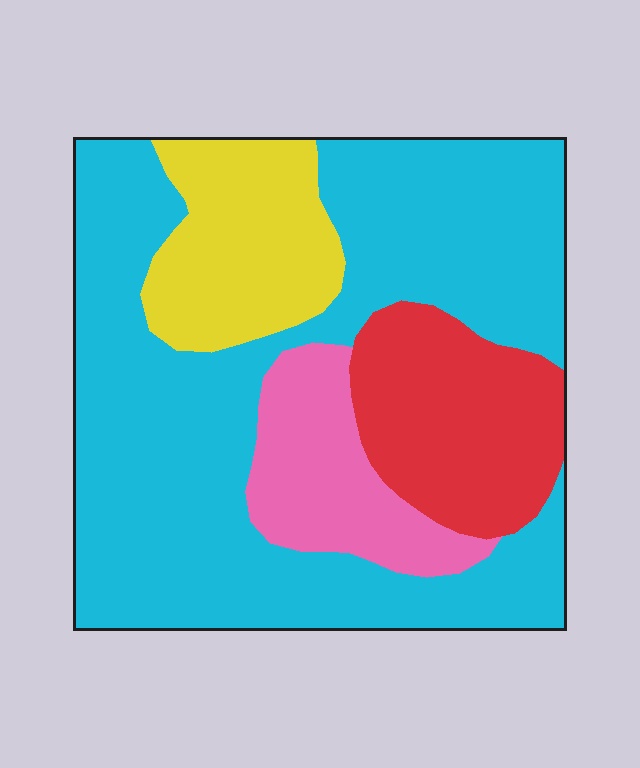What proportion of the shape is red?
Red takes up about one sixth (1/6) of the shape.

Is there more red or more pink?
Red.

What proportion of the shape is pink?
Pink covers around 10% of the shape.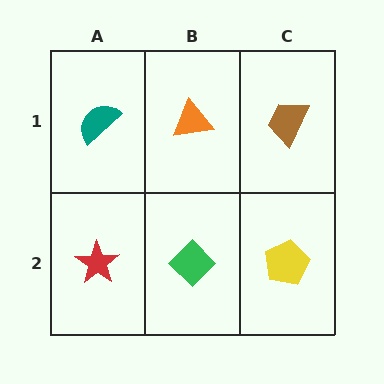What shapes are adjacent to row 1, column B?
A green diamond (row 2, column B), a teal semicircle (row 1, column A), a brown trapezoid (row 1, column C).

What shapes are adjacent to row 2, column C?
A brown trapezoid (row 1, column C), a green diamond (row 2, column B).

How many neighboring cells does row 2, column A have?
2.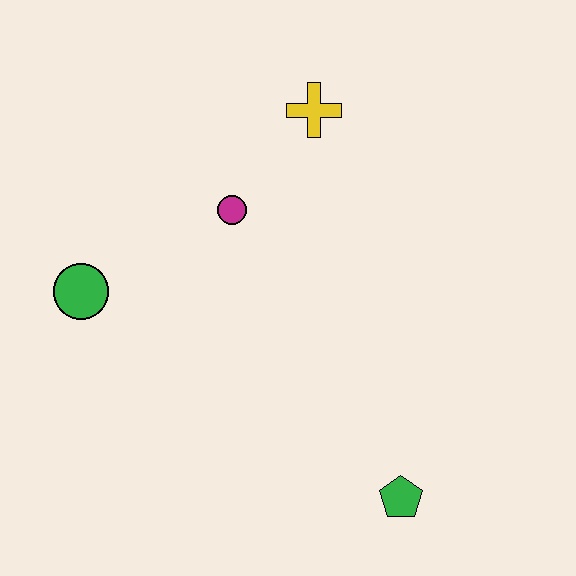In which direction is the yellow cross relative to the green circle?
The yellow cross is to the right of the green circle.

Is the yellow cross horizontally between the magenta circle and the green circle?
No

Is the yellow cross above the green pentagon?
Yes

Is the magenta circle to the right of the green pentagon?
No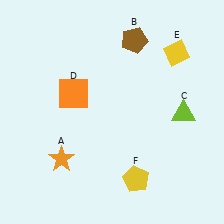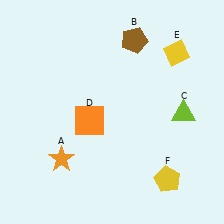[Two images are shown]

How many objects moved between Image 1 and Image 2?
2 objects moved between the two images.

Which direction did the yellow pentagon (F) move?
The yellow pentagon (F) moved right.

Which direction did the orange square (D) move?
The orange square (D) moved down.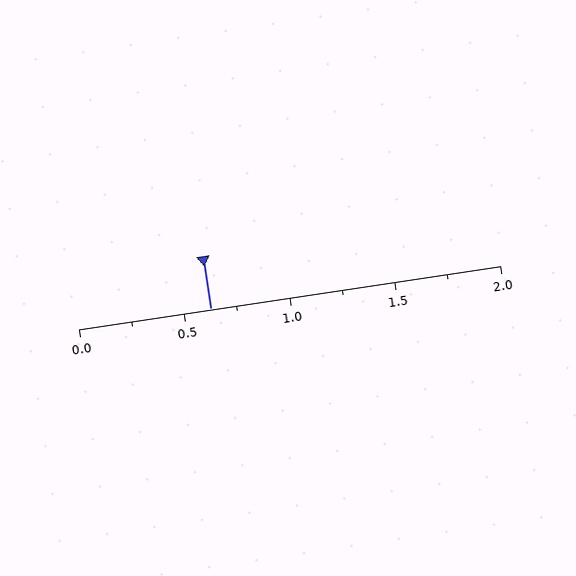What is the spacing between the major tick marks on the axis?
The major ticks are spaced 0.5 apart.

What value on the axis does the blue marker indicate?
The marker indicates approximately 0.62.